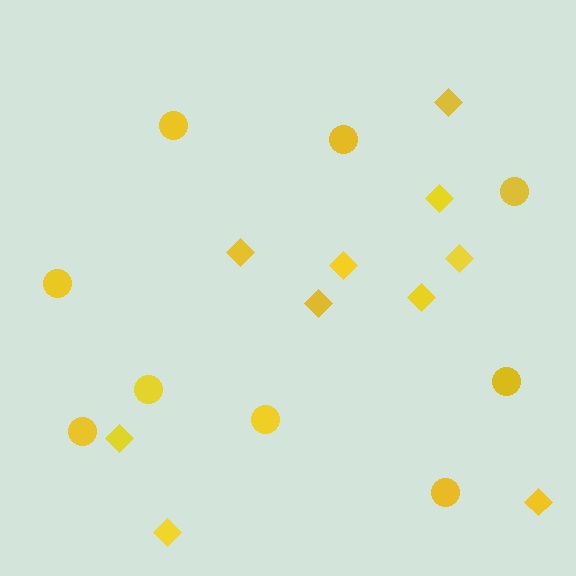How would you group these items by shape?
There are 2 groups: one group of circles (9) and one group of diamonds (10).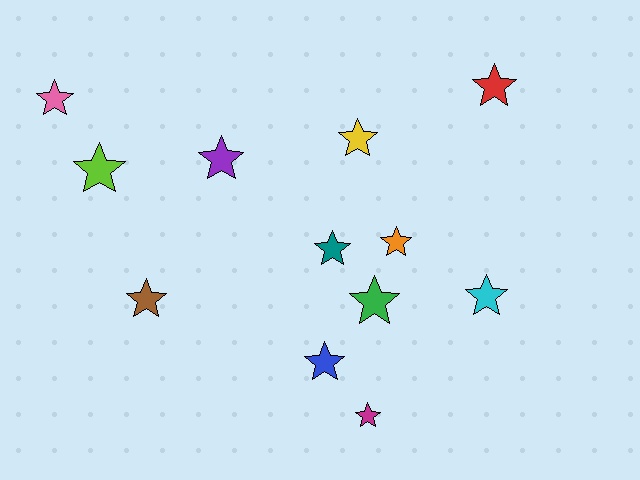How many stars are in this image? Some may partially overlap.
There are 12 stars.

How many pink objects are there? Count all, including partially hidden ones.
There is 1 pink object.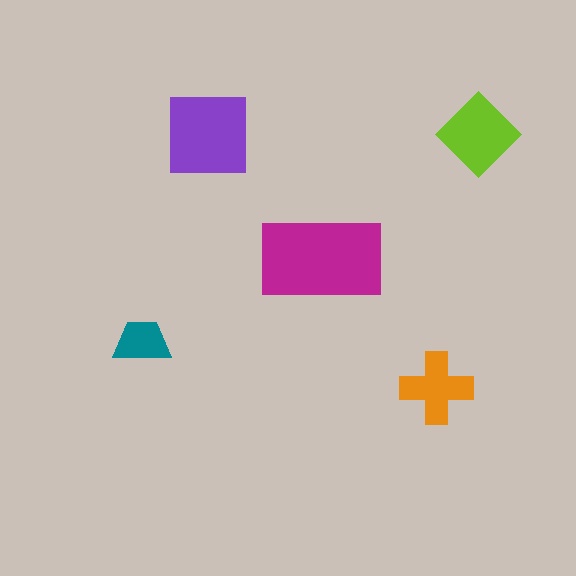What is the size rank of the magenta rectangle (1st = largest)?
1st.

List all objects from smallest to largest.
The teal trapezoid, the orange cross, the lime diamond, the purple square, the magenta rectangle.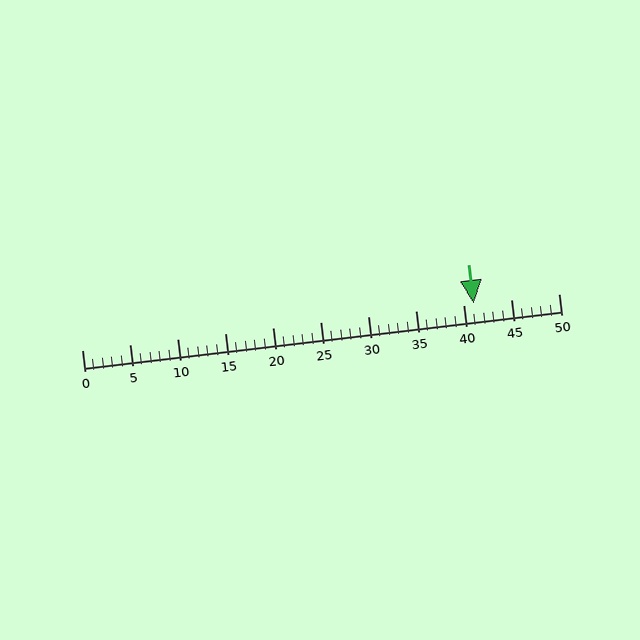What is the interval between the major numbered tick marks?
The major tick marks are spaced 5 units apart.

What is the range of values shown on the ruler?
The ruler shows values from 0 to 50.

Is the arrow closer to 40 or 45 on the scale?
The arrow is closer to 40.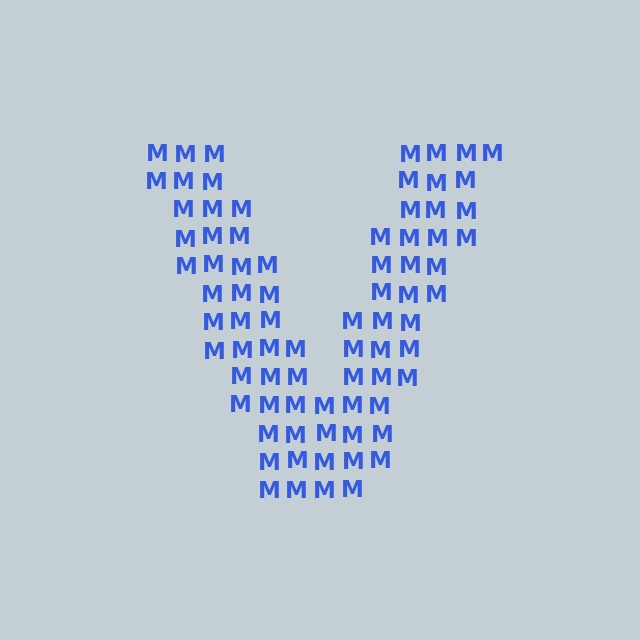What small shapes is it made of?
It is made of small letter M's.